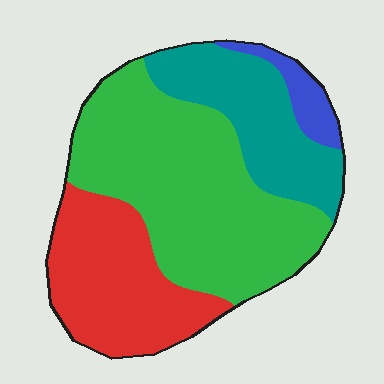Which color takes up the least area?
Blue, at roughly 5%.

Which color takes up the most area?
Green, at roughly 45%.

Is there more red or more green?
Green.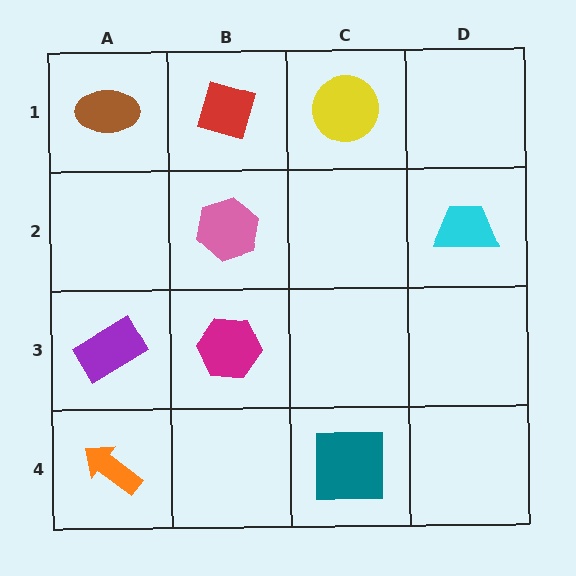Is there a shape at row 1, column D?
No, that cell is empty.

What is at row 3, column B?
A magenta hexagon.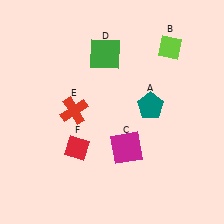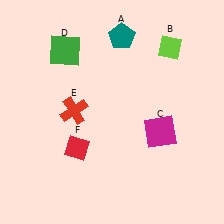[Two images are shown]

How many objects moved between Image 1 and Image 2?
3 objects moved between the two images.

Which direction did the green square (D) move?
The green square (D) moved left.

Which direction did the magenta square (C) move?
The magenta square (C) moved right.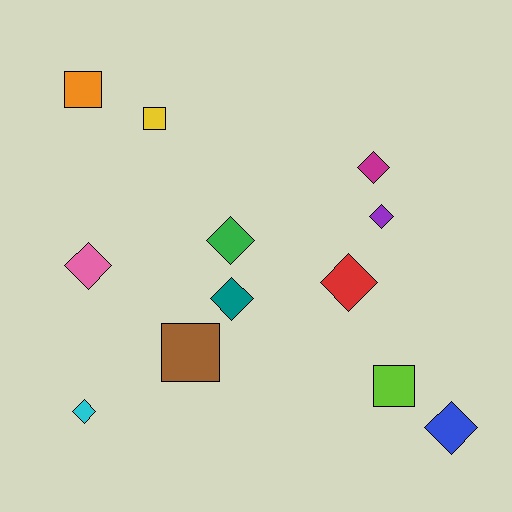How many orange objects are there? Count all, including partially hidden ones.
There is 1 orange object.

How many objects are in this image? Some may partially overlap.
There are 12 objects.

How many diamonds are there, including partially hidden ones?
There are 8 diamonds.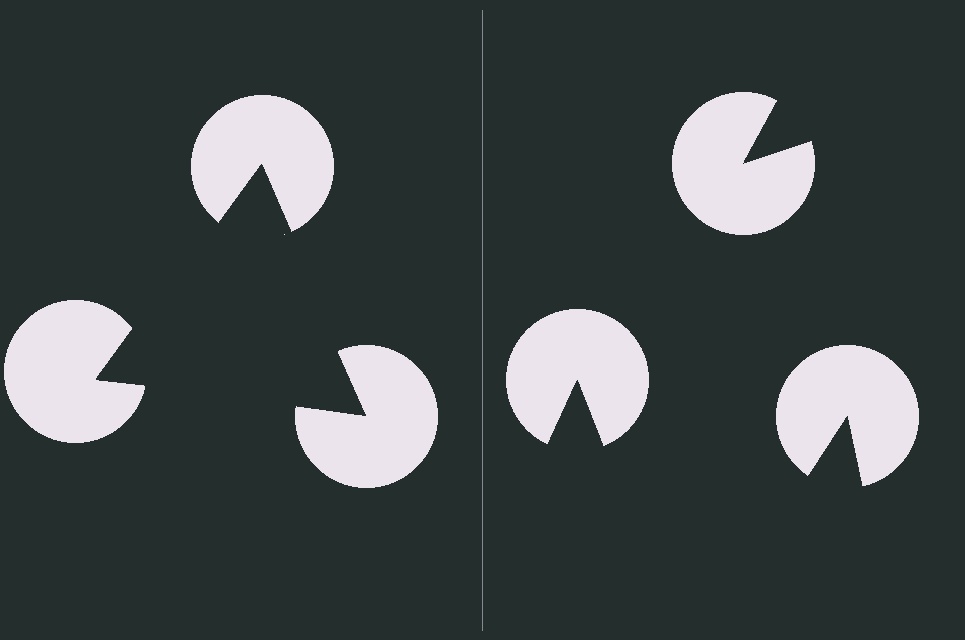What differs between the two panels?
The pac-man discs are positioned identically on both sides; only the wedge orientations differ. On the left they align to a triangle; on the right they are misaligned.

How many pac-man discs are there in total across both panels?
6 — 3 on each side.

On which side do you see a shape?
An illusory triangle appears on the left side. On the right side the wedge cuts are rotated, so no coherent shape forms.